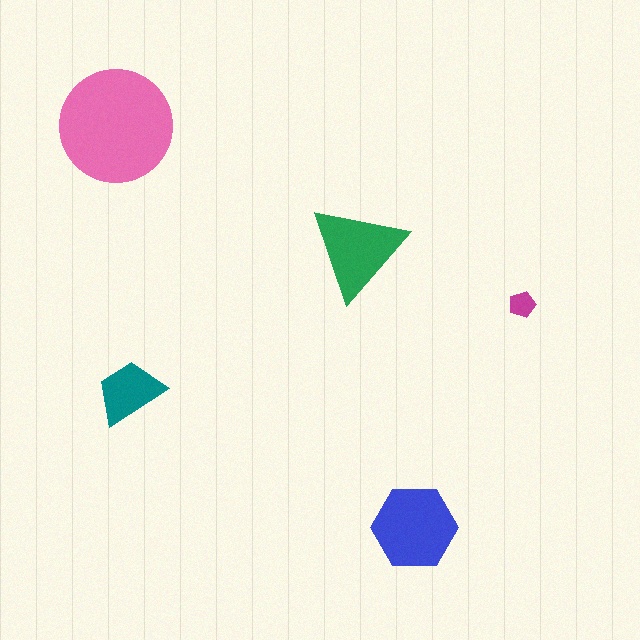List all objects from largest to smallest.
The pink circle, the blue hexagon, the green triangle, the teal trapezoid, the magenta pentagon.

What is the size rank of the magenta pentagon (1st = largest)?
5th.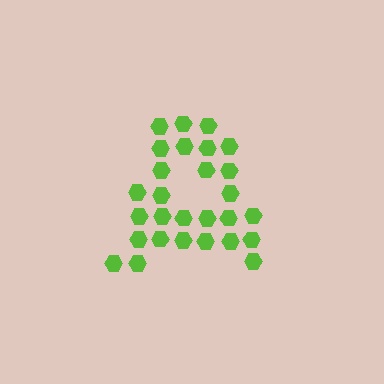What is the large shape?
The large shape is the letter A.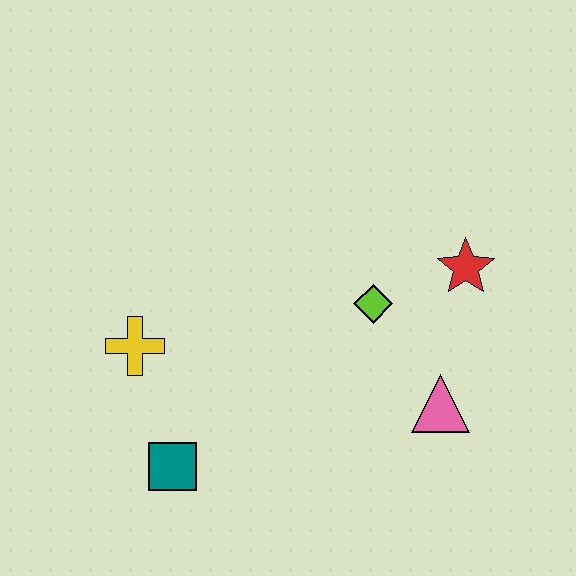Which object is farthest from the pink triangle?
The yellow cross is farthest from the pink triangle.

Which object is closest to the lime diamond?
The red star is closest to the lime diamond.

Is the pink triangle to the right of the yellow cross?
Yes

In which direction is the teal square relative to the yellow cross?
The teal square is below the yellow cross.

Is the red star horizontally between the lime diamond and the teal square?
No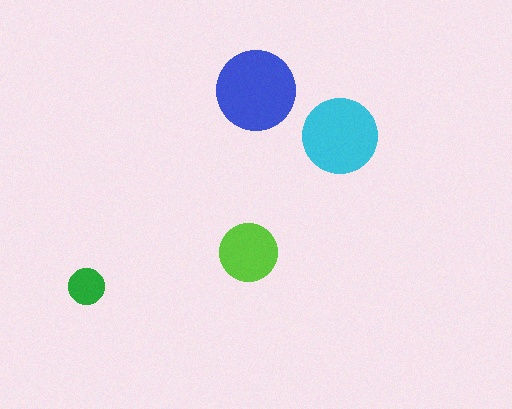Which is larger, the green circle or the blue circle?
The blue one.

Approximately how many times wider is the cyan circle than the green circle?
About 2 times wider.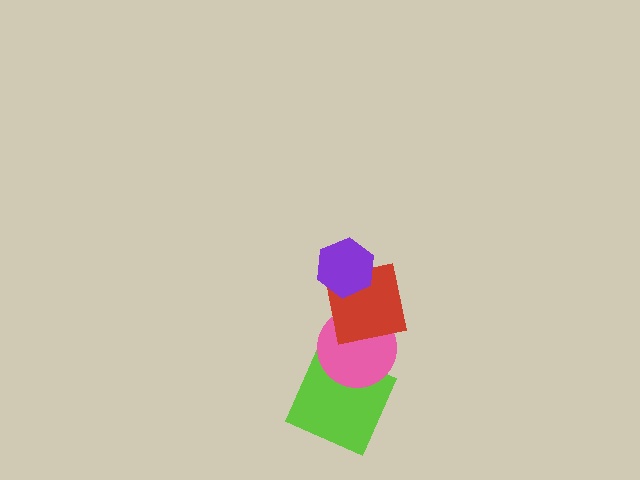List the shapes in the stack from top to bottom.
From top to bottom: the purple hexagon, the red square, the pink circle, the lime square.